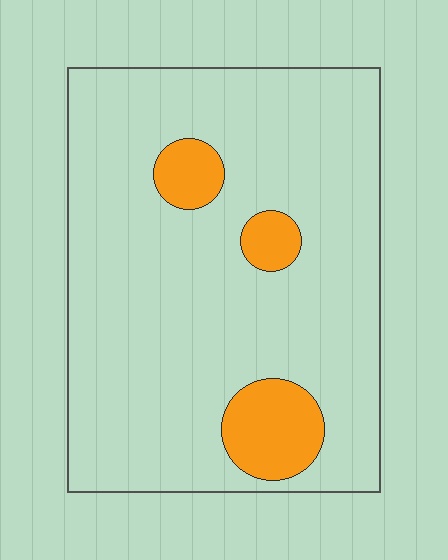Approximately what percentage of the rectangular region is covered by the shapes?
Approximately 10%.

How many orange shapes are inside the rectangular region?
3.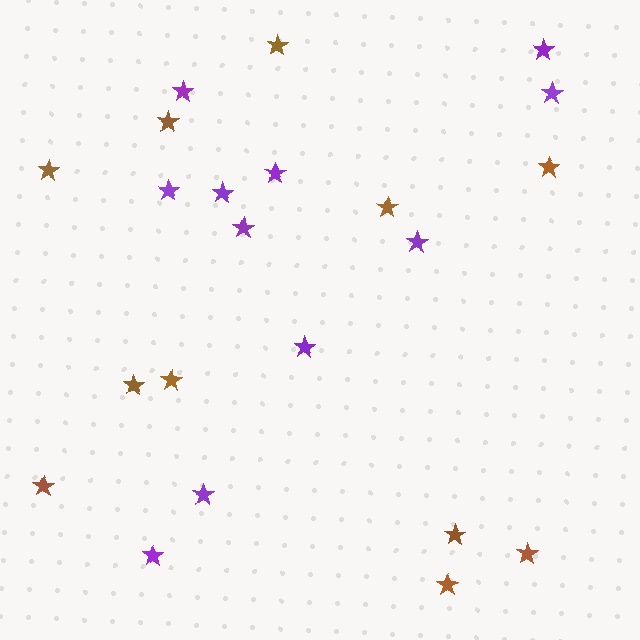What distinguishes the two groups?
There are 2 groups: one group of purple stars (11) and one group of brown stars (11).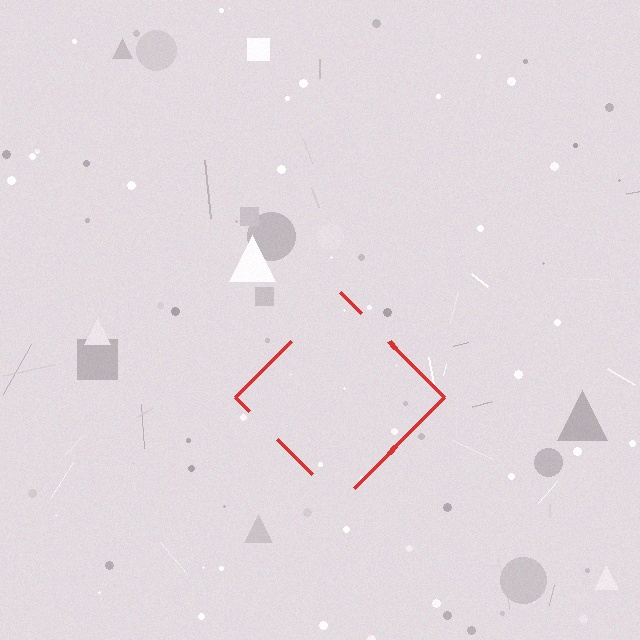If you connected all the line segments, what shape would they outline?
They would outline a diamond.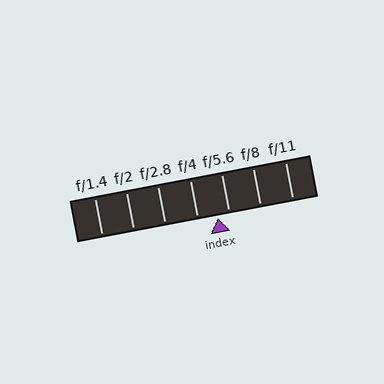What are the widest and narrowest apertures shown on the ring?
The widest aperture shown is f/1.4 and the narrowest is f/11.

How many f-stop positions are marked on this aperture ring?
There are 7 f-stop positions marked.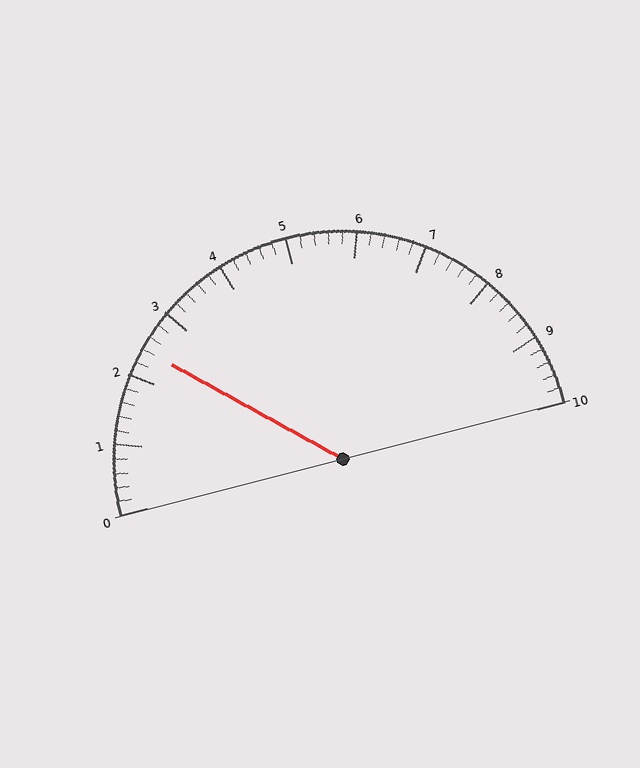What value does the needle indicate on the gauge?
The needle indicates approximately 2.4.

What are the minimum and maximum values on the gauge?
The gauge ranges from 0 to 10.